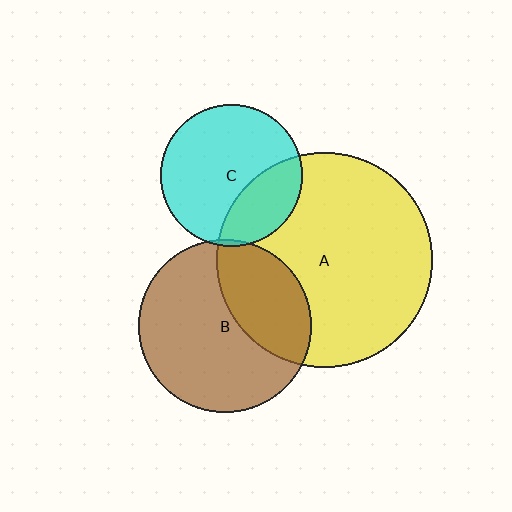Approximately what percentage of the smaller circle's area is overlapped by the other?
Approximately 35%.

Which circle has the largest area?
Circle A (yellow).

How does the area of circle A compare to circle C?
Approximately 2.3 times.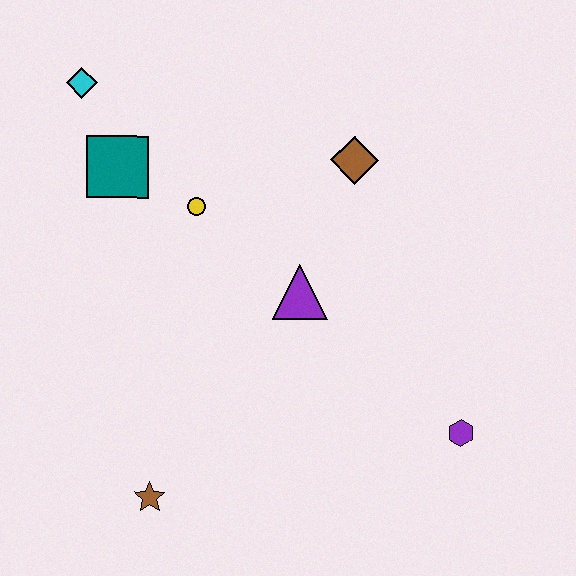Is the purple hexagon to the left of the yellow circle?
No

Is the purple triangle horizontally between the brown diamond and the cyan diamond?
Yes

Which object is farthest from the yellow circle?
The purple hexagon is farthest from the yellow circle.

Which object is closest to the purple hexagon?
The purple triangle is closest to the purple hexagon.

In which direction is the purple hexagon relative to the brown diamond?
The purple hexagon is below the brown diamond.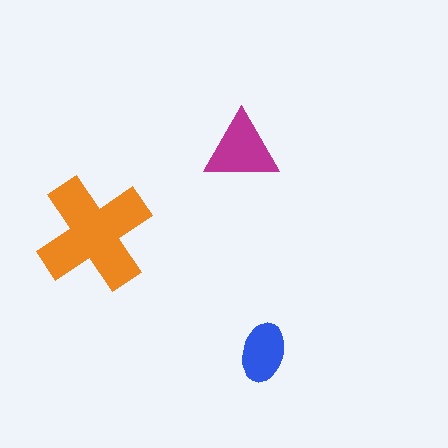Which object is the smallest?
The blue ellipse.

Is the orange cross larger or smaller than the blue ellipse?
Larger.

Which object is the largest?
The orange cross.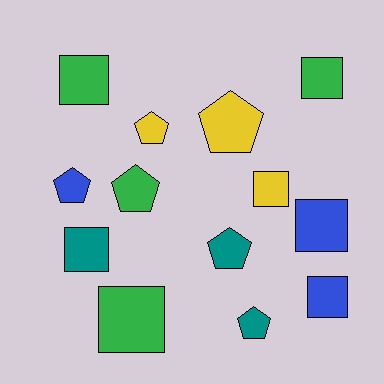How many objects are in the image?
There are 13 objects.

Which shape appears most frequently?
Square, with 7 objects.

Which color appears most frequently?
Green, with 4 objects.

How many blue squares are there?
There are 2 blue squares.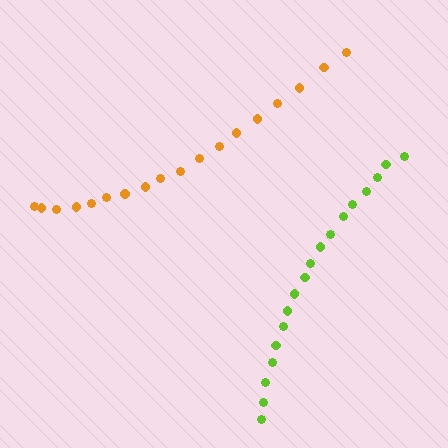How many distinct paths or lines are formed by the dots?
There are 2 distinct paths.